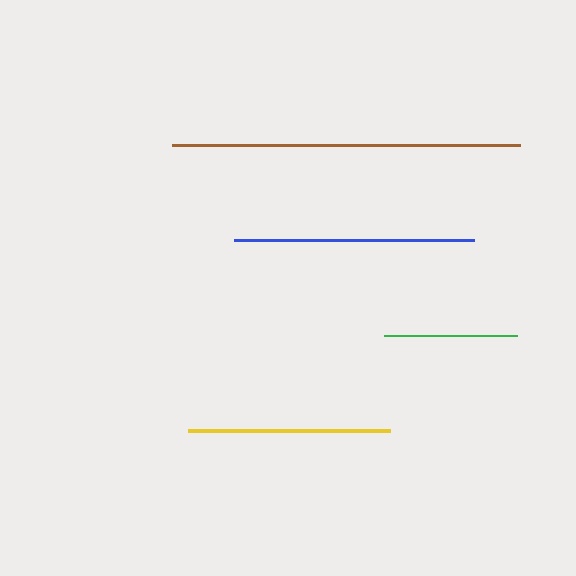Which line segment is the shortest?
The green line is the shortest at approximately 134 pixels.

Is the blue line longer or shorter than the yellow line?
The blue line is longer than the yellow line.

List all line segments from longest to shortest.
From longest to shortest: brown, blue, yellow, green.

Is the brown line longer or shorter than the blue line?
The brown line is longer than the blue line.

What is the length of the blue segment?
The blue segment is approximately 239 pixels long.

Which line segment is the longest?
The brown line is the longest at approximately 348 pixels.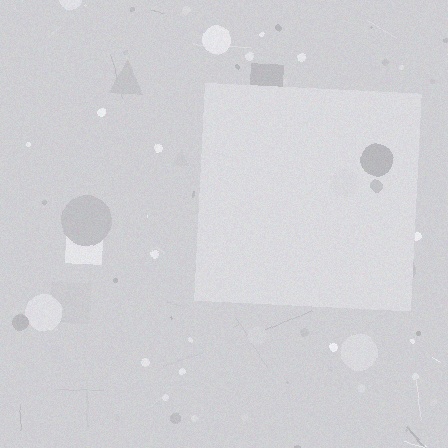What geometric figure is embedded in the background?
A square is embedded in the background.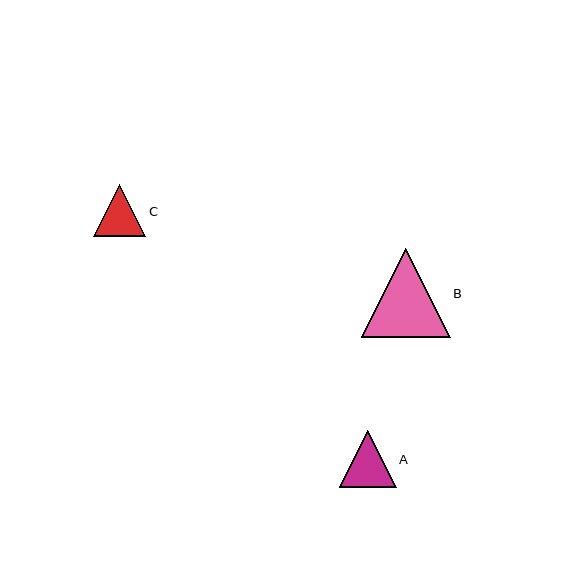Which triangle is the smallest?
Triangle C is the smallest with a size of approximately 52 pixels.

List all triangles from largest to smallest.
From largest to smallest: B, A, C.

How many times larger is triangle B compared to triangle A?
Triangle B is approximately 1.6 times the size of triangle A.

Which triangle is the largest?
Triangle B is the largest with a size of approximately 89 pixels.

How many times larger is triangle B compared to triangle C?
Triangle B is approximately 1.7 times the size of triangle C.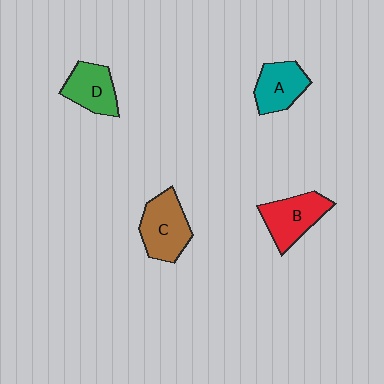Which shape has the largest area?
Shape C (brown).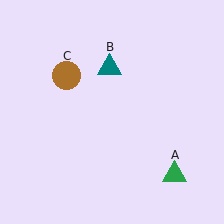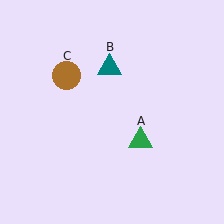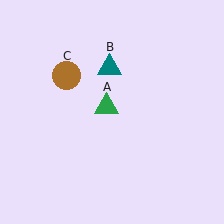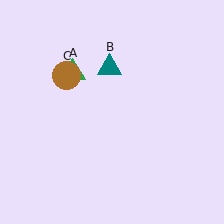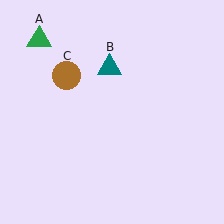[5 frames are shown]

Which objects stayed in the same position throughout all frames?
Teal triangle (object B) and brown circle (object C) remained stationary.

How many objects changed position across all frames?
1 object changed position: green triangle (object A).